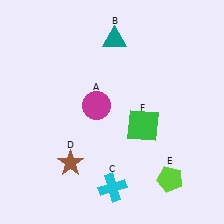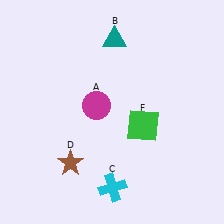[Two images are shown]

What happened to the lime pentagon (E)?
The lime pentagon (E) was removed in Image 2. It was in the bottom-right area of Image 1.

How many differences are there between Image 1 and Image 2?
There is 1 difference between the two images.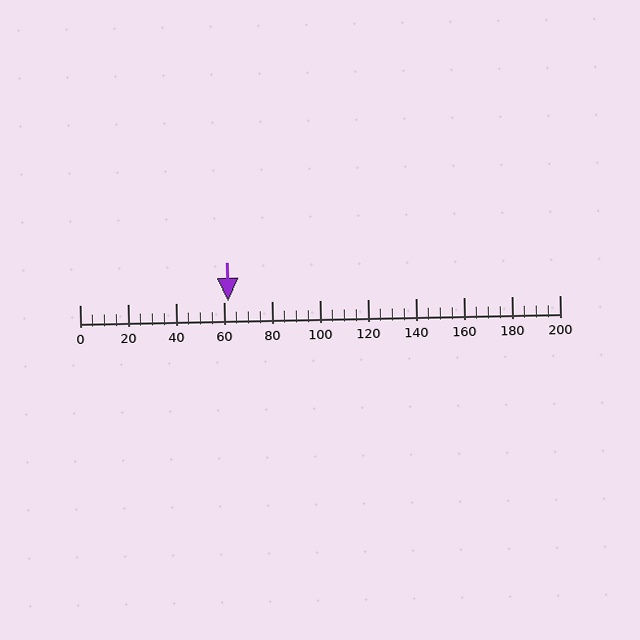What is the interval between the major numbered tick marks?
The major tick marks are spaced 20 units apart.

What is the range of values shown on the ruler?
The ruler shows values from 0 to 200.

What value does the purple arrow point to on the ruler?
The purple arrow points to approximately 62.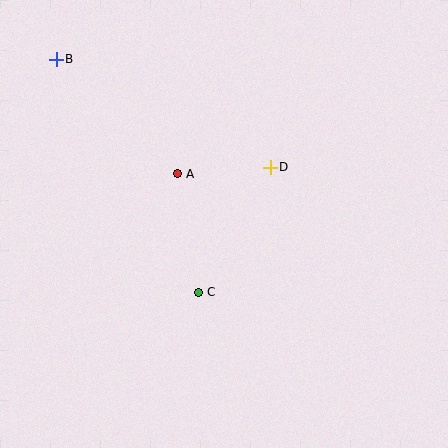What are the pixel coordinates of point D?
Point D is at (270, 167).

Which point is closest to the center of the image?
Point A at (177, 174) is closest to the center.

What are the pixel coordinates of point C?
Point C is at (198, 292).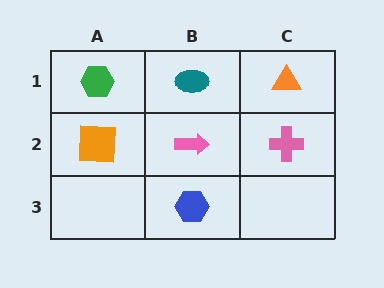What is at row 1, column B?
A teal ellipse.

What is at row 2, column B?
A pink arrow.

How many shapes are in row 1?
3 shapes.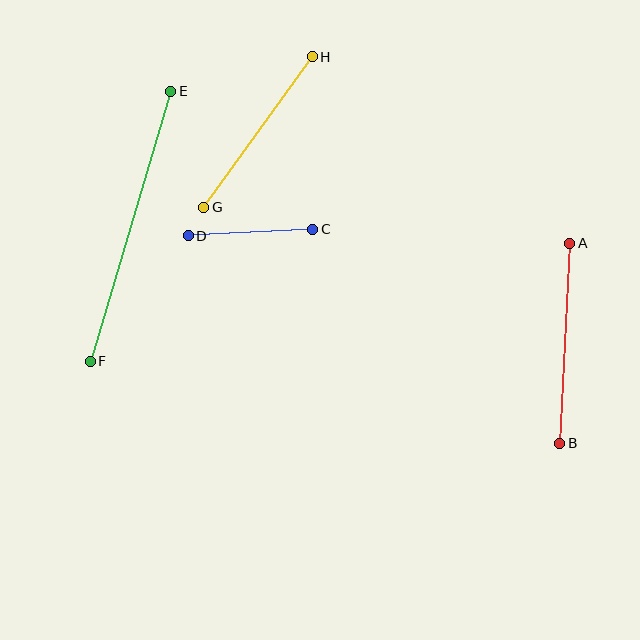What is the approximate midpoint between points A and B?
The midpoint is at approximately (565, 343) pixels.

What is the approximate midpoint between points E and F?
The midpoint is at approximately (130, 226) pixels.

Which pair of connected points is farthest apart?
Points E and F are farthest apart.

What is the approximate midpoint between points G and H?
The midpoint is at approximately (258, 132) pixels.